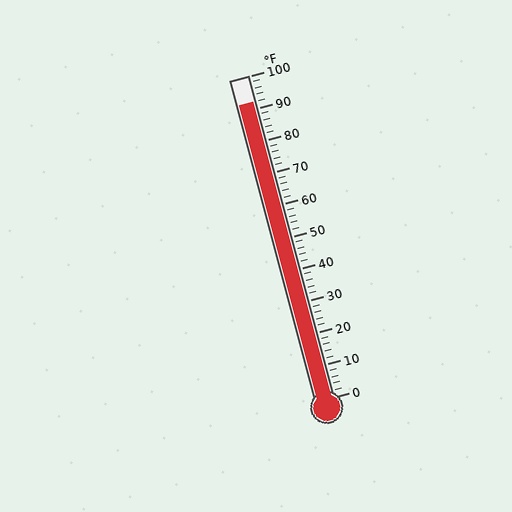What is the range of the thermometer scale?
The thermometer scale ranges from 0°F to 100°F.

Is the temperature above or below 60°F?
The temperature is above 60°F.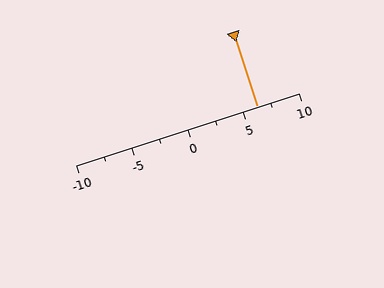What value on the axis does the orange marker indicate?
The marker indicates approximately 6.2.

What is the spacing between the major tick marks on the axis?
The major ticks are spaced 5 apart.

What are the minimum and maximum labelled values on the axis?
The axis runs from -10 to 10.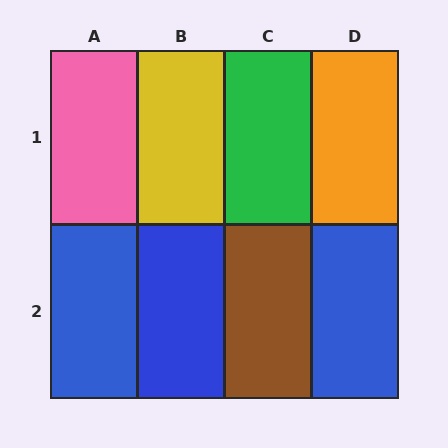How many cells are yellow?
1 cell is yellow.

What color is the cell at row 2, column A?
Blue.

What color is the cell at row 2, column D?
Blue.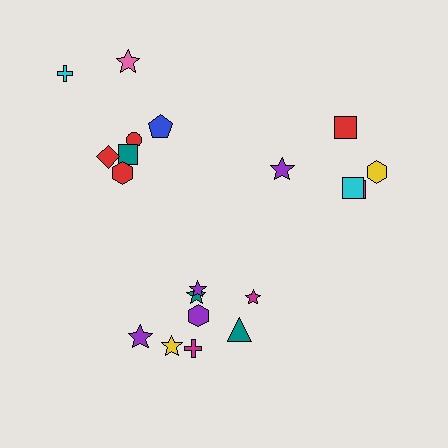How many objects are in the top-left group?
There are 7 objects.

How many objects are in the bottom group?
There are 8 objects.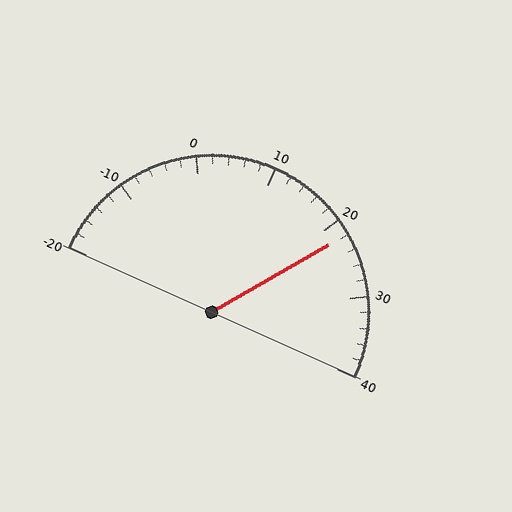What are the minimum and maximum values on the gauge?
The gauge ranges from -20 to 40.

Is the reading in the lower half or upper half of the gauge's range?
The reading is in the upper half of the range (-20 to 40).